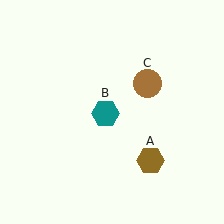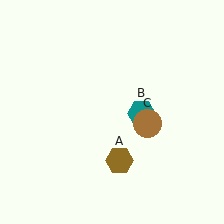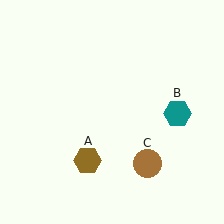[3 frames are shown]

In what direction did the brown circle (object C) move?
The brown circle (object C) moved down.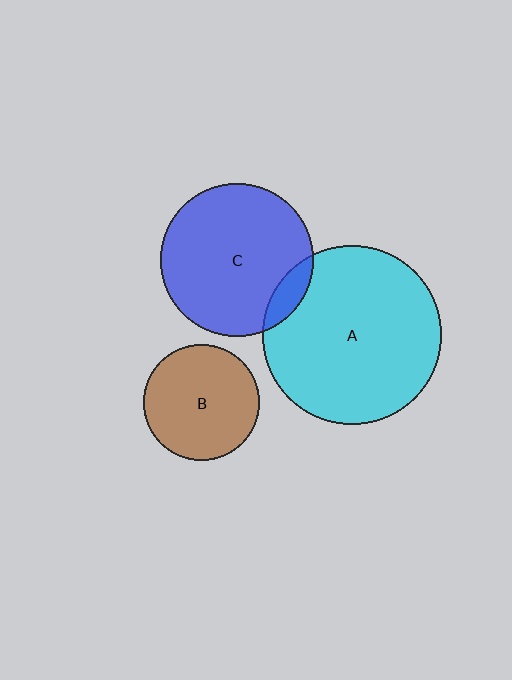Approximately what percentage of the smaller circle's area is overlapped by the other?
Approximately 10%.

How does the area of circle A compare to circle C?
Approximately 1.4 times.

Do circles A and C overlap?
Yes.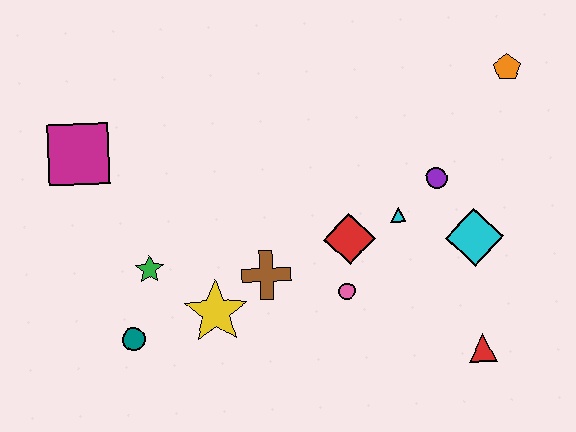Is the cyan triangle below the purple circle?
Yes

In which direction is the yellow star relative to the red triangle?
The yellow star is to the left of the red triangle.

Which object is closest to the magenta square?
The green star is closest to the magenta square.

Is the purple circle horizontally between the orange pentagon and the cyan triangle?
Yes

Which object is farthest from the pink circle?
The magenta square is farthest from the pink circle.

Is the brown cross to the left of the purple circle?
Yes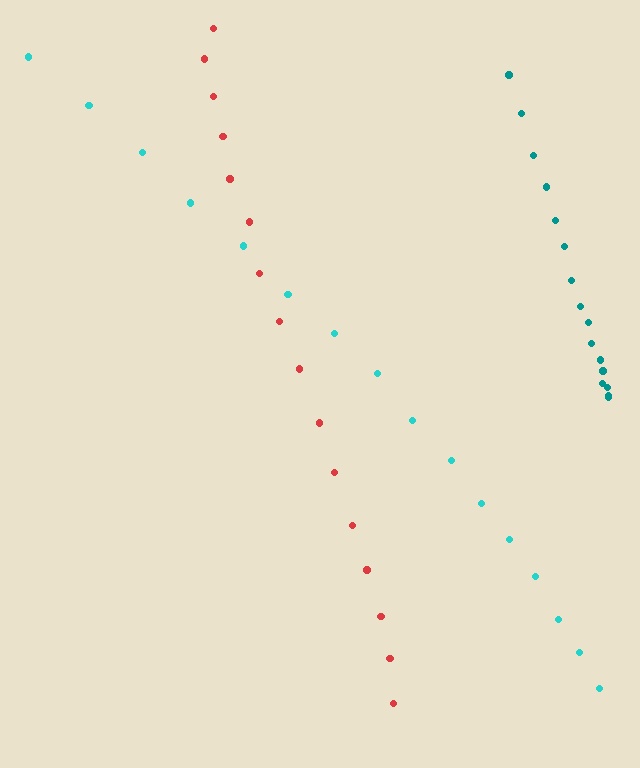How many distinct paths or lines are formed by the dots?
There are 3 distinct paths.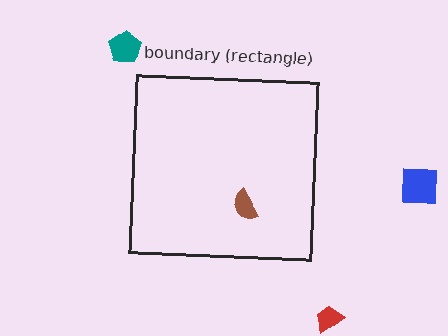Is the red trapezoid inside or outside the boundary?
Outside.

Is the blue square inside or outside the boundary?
Outside.